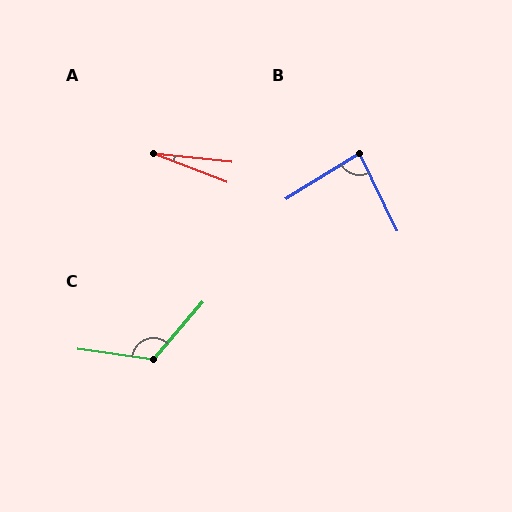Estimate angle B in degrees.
Approximately 84 degrees.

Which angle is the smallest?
A, at approximately 15 degrees.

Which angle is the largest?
C, at approximately 123 degrees.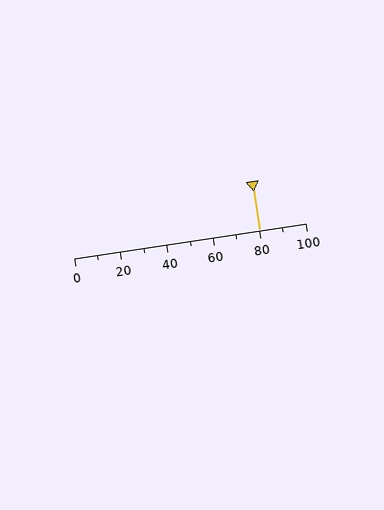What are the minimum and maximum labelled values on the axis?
The axis runs from 0 to 100.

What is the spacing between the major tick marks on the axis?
The major ticks are spaced 20 apart.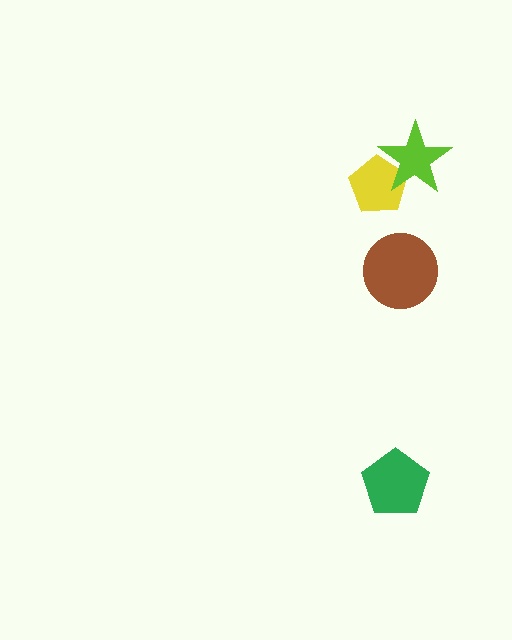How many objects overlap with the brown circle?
0 objects overlap with the brown circle.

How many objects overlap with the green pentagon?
0 objects overlap with the green pentagon.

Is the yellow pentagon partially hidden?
Yes, it is partially covered by another shape.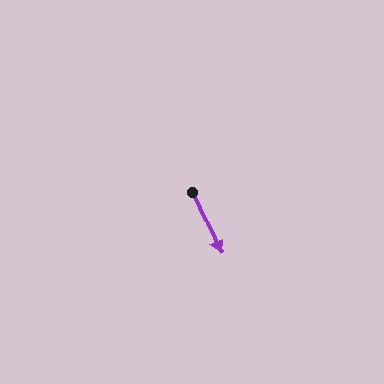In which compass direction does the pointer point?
Southeast.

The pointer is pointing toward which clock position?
Roughly 5 o'clock.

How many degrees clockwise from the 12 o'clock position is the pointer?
Approximately 155 degrees.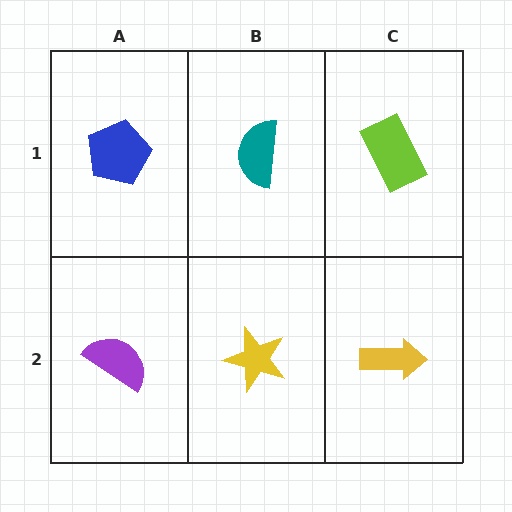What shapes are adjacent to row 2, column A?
A blue pentagon (row 1, column A), a yellow star (row 2, column B).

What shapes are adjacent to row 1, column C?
A yellow arrow (row 2, column C), a teal semicircle (row 1, column B).